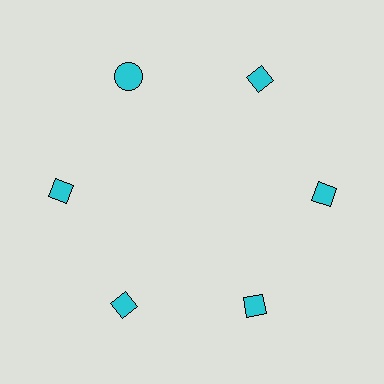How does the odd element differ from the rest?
It has a different shape: circle instead of diamond.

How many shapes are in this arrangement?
There are 6 shapes arranged in a ring pattern.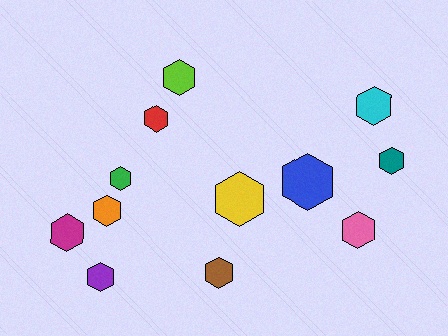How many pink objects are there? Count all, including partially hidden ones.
There is 1 pink object.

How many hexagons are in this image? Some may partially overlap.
There are 12 hexagons.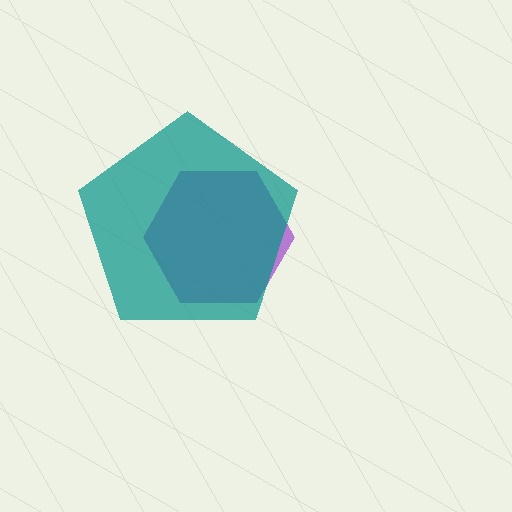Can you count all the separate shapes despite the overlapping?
Yes, there are 2 separate shapes.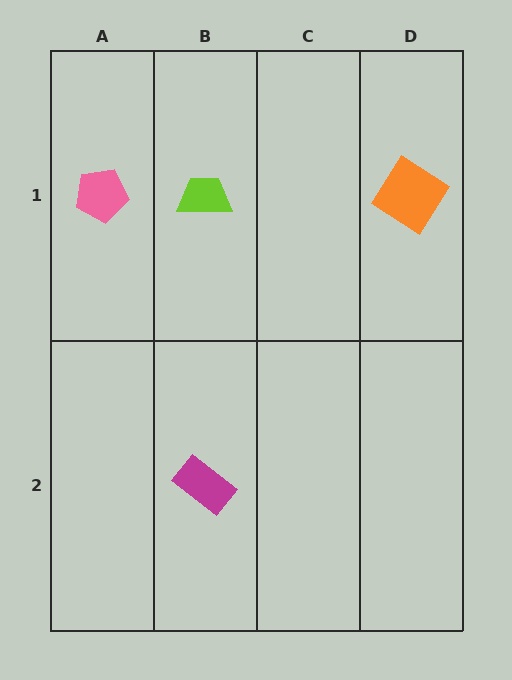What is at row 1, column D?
An orange diamond.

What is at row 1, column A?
A pink pentagon.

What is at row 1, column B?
A lime trapezoid.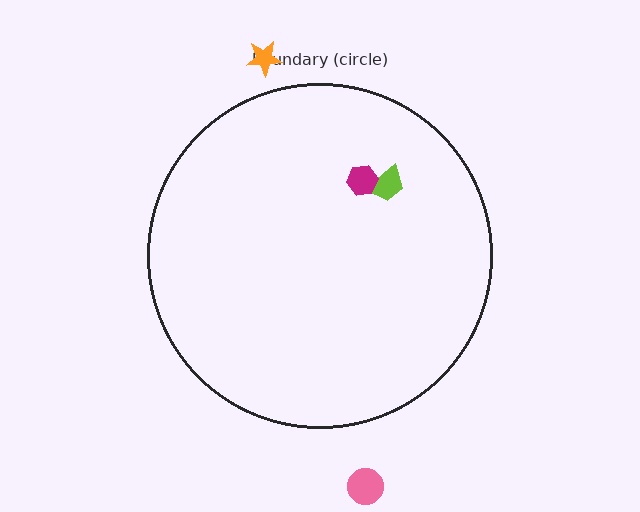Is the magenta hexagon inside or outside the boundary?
Inside.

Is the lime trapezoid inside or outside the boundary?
Inside.